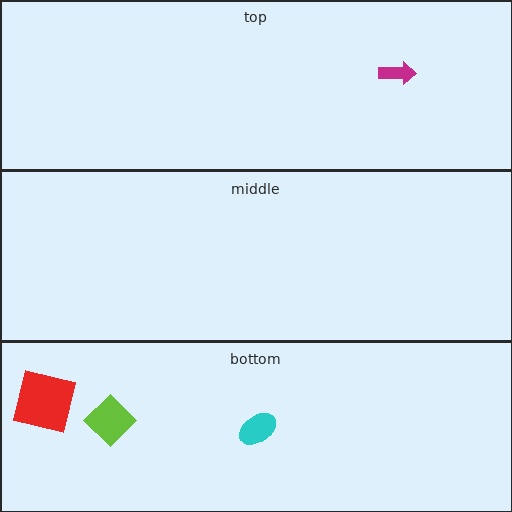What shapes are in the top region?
The magenta arrow.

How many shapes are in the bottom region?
3.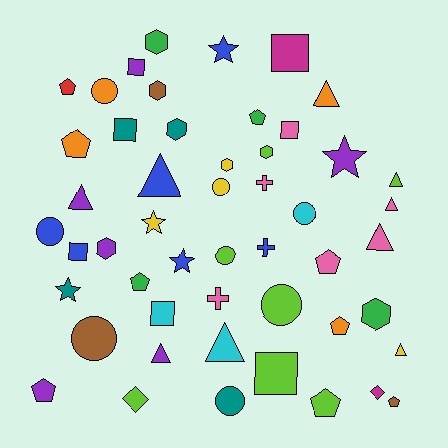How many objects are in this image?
There are 50 objects.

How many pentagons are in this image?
There are 9 pentagons.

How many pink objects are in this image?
There are 6 pink objects.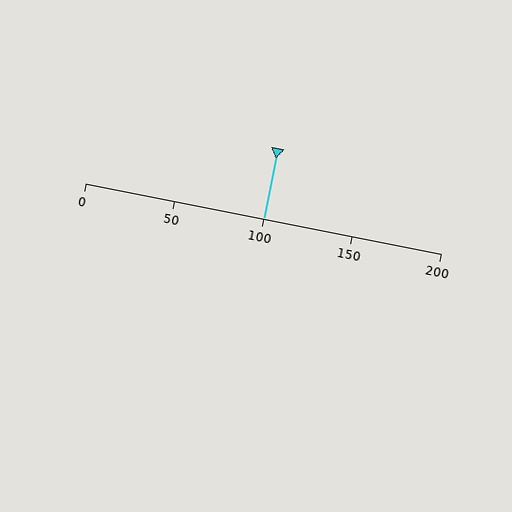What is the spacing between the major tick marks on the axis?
The major ticks are spaced 50 apart.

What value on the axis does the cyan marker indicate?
The marker indicates approximately 100.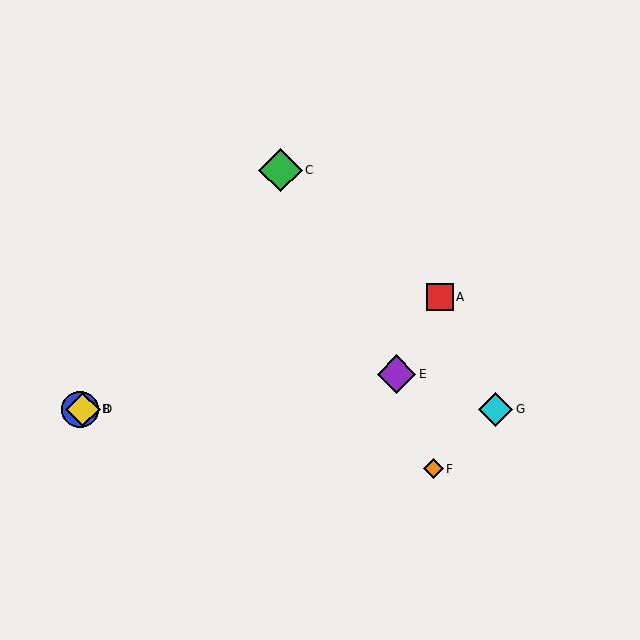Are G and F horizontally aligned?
No, G is at y≈409 and F is at y≈469.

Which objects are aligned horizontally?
Objects B, D, G are aligned horizontally.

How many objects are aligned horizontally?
3 objects (B, D, G) are aligned horizontally.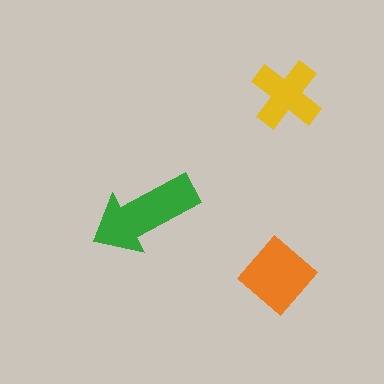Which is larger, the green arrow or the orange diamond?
The green arrow.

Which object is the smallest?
The yellow cross.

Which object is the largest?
The green arrow.